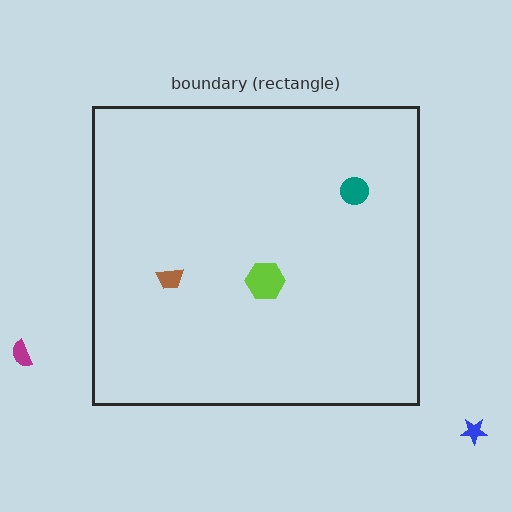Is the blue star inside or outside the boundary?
Outside.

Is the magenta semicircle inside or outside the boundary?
Outside.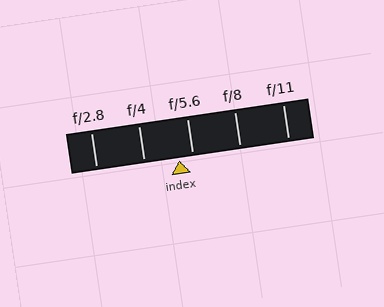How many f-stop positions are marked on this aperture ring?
There are 5 f-stop positions marked.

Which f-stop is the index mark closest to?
The index mark is closest to f/5.6.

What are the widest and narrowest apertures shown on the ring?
The widest aperture shown is f/2.8 and the narrowest is f/11.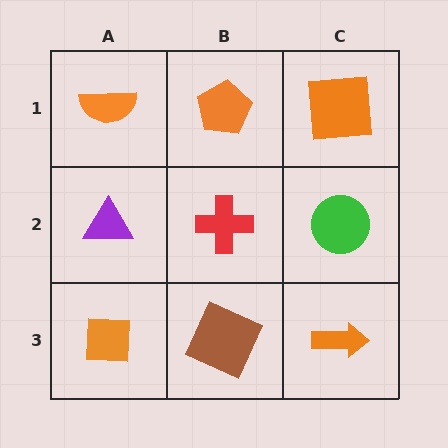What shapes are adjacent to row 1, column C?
A green circle (row 2, column C), an orange pentagon (row 1, column B).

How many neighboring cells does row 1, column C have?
2.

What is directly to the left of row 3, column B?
An orange square.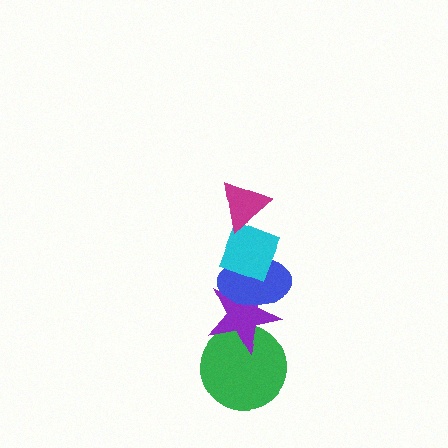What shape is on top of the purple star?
The blue ellipse is on top of the purple star.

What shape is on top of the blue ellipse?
The cyan diamond is on top of the blue ellipse.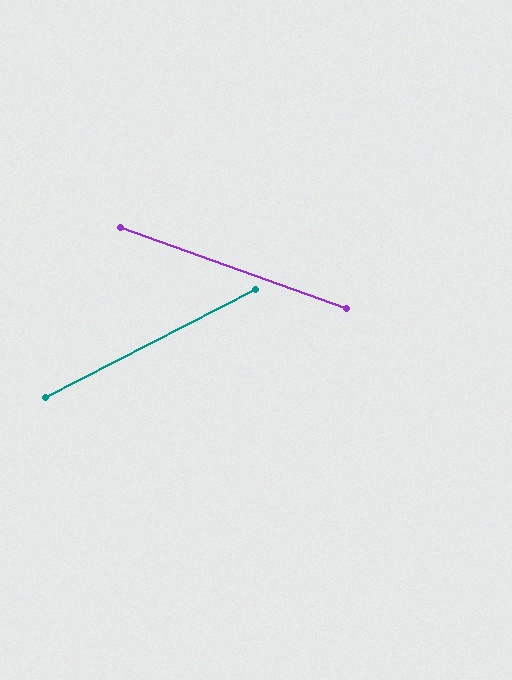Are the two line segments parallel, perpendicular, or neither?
Neither parallel nor perpendicular — they differ by about 47°.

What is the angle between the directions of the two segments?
Approximately 47 degrees.